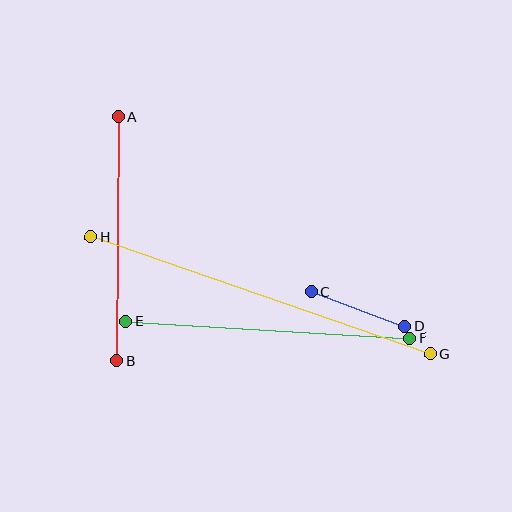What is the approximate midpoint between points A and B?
The midpoint is at approximately (117, 239) pixels.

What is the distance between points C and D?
The distance is approximately 99 pixels.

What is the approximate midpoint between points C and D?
The midpoint is at approximately (358, 309) pixels.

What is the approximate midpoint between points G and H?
The midpoint is at approximately (261, 296) pixels.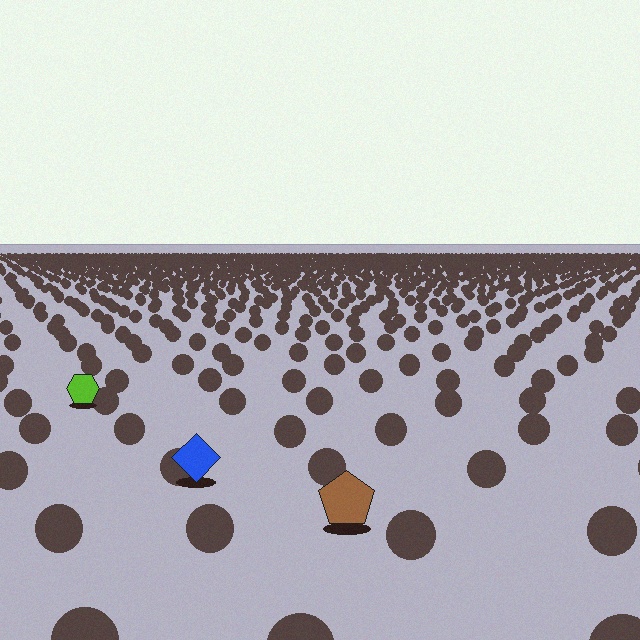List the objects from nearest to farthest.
From nearest to farthest: the brown pentagon, the blue diamond, the lime hexagon.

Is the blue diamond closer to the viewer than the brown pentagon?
No. The brown pentagon is closer — you can tell from the texture gradient: the ground texture is coarser near it.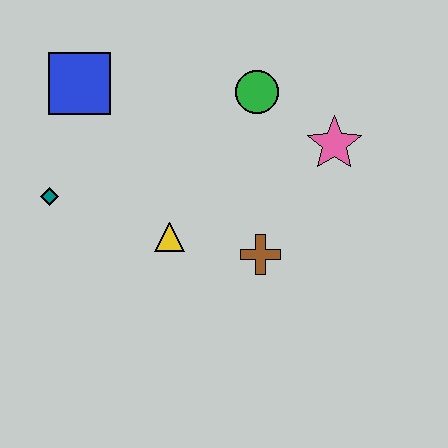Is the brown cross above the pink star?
No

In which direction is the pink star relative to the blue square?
The pink star is to the right of the blue square.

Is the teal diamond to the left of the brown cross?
Yes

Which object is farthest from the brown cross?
The blue square is farthest from the brown cross.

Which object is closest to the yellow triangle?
The brown cross is closest to the yellow triangle.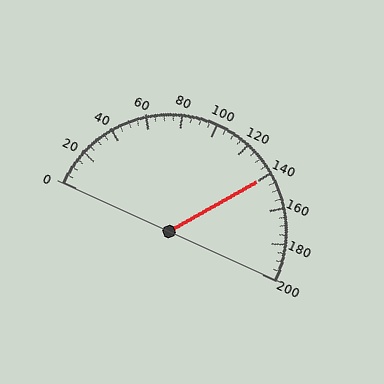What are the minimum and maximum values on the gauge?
The gauge ranges from 0 to 200.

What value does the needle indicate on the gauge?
The needle indicates approximately 140.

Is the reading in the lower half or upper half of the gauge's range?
The reading is in the upper half of the range (0 to 200).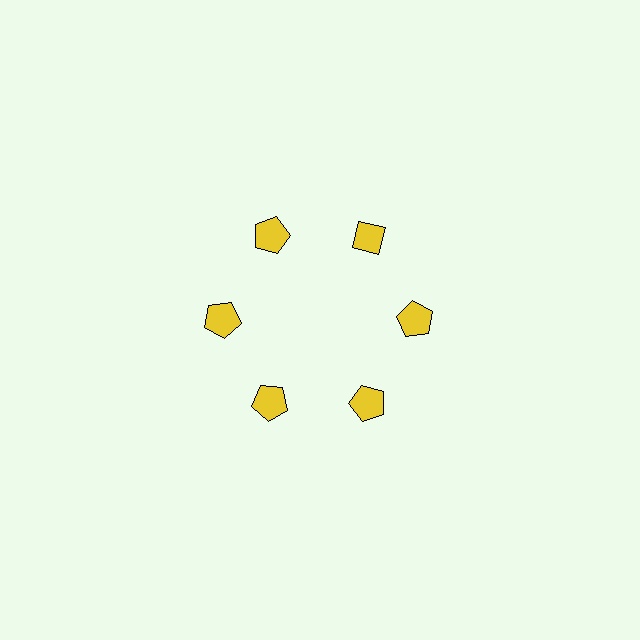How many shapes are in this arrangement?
There are 6 shapes arranged in a ring pattern.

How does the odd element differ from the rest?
It has a different shape: diamond instead of pentagon.